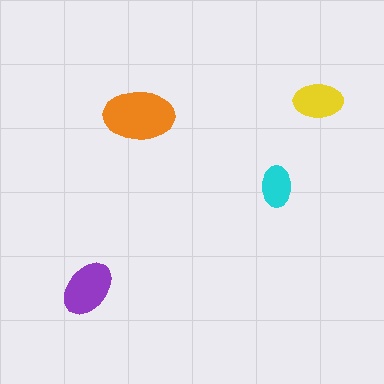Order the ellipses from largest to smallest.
the orange one, the purple one, the yellow one, the cyan one.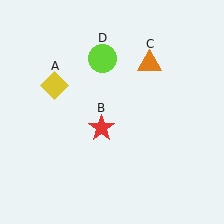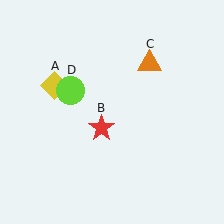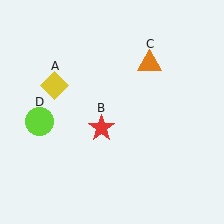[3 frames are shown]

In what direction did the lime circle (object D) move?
The lime circle (object D) moved down and to the left.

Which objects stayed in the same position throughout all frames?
Yellow diamond (object A) and red star (object B) and orange triangle (object C) remained stationary.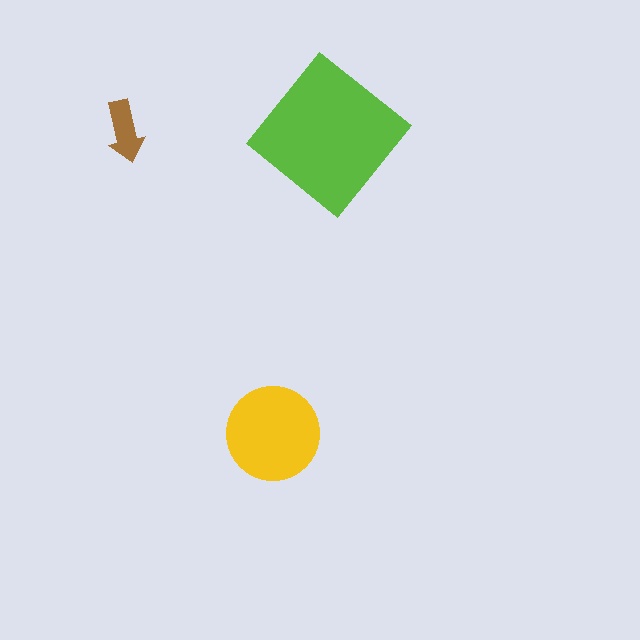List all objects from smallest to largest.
The brown arrow, the yellow circle, the lime diamond.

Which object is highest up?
The brown arrow is topmost.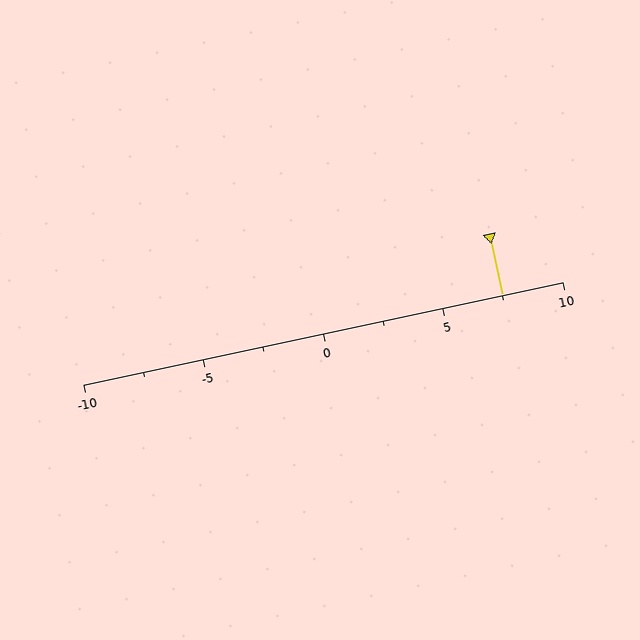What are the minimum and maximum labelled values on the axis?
The axis runs from -10 to 10.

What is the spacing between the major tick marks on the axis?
The major ticks are spaced 5 apart.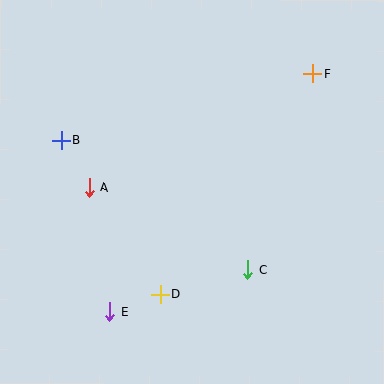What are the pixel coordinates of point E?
Point E is at (110, 312).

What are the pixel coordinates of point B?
Point B is at (61, 141).